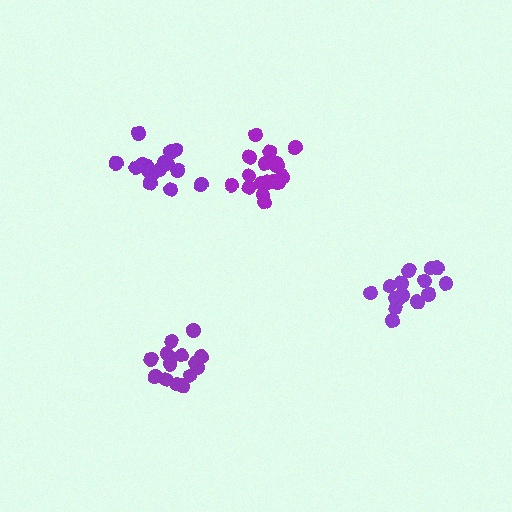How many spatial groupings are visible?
There are 4 spatial groupings.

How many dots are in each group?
Group 1: 15 dots, Group 2: 18 dots, Group 3: 15 dots, Group 4: 16 dots (64 total).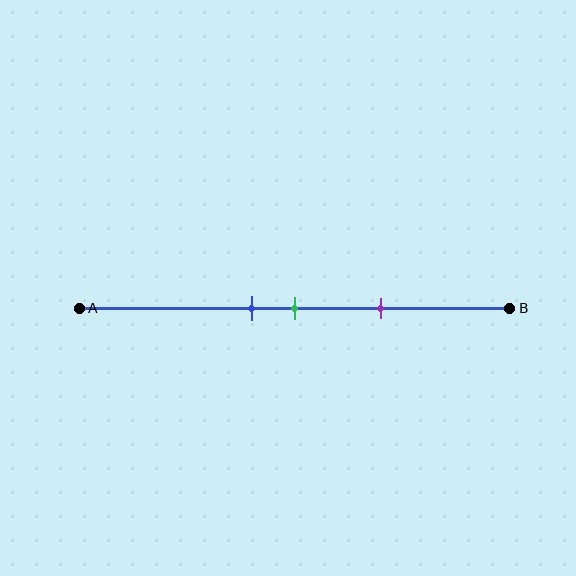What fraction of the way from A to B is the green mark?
The green mark is approximately 50% (0.5) of the way from A to B.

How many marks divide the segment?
There are 3 marks dividing the segment.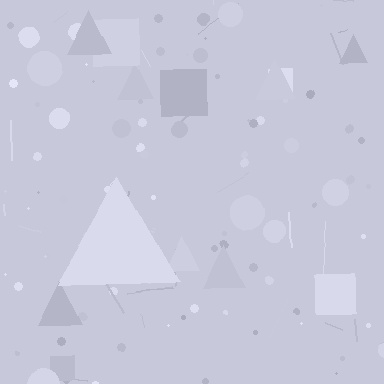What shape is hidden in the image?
A triangle is hidden in the image.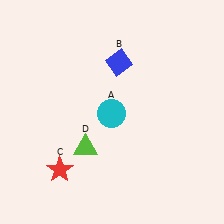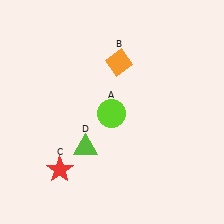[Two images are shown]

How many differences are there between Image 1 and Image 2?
There are 2 differences between the two images.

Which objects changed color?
A changed from cyan to lime. B changed from blue to orange.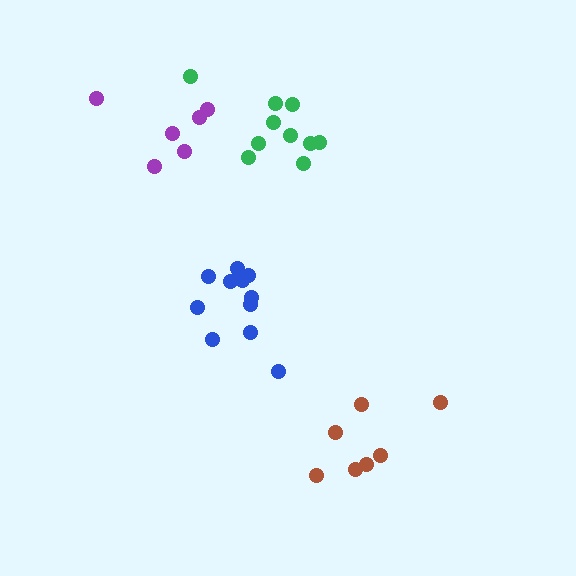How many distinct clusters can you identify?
There are 4 distinct clusters.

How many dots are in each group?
Group 1: 11 dots, Group 2: 10 dots, Group 3: 7 dots, Group 4: 6 dots (34 total).